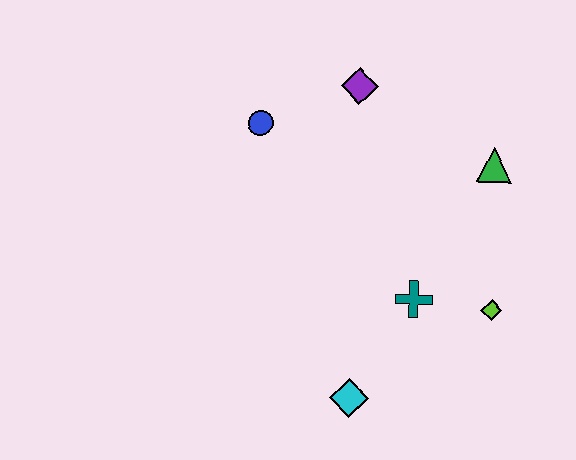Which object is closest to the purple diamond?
The blue circle is closest to the purple diamond.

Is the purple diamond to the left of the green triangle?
Yes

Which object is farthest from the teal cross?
The blue circle is farthest from the teal cross.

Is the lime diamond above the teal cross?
No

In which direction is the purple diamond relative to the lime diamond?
The purple diamond is above the lime diamond.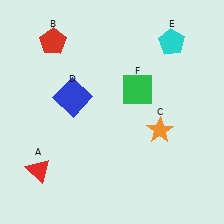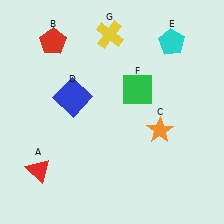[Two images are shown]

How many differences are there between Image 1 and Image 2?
There is 1 difference between the two images.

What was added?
A yellow cross (G) was added in Image 2.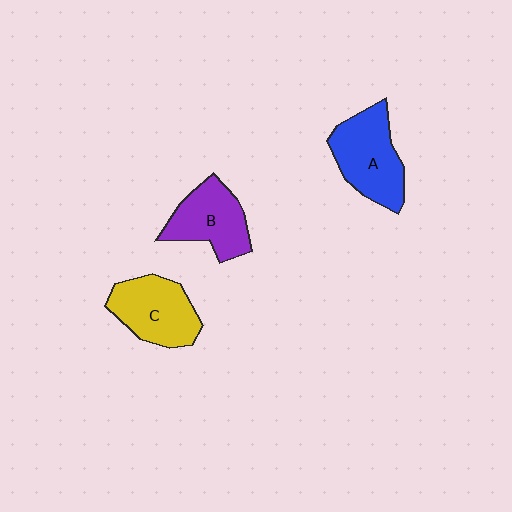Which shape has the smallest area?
Shape B (purple).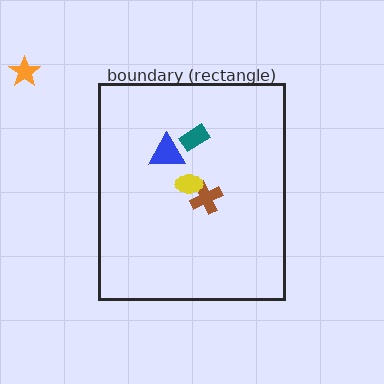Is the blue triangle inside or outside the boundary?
Inside.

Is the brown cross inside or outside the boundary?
Inside.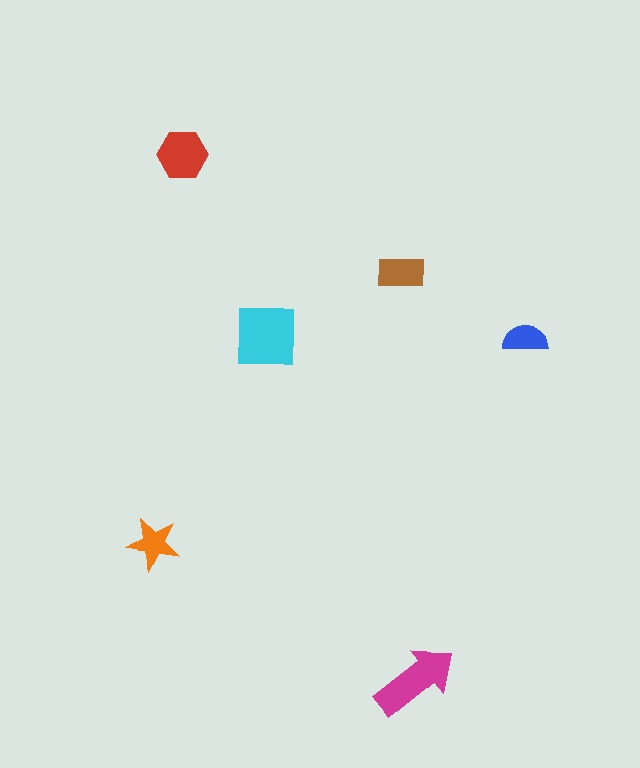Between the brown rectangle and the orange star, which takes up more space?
The brown rectangle.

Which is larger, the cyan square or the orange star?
The cyan square.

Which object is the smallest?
The blue semicircle.